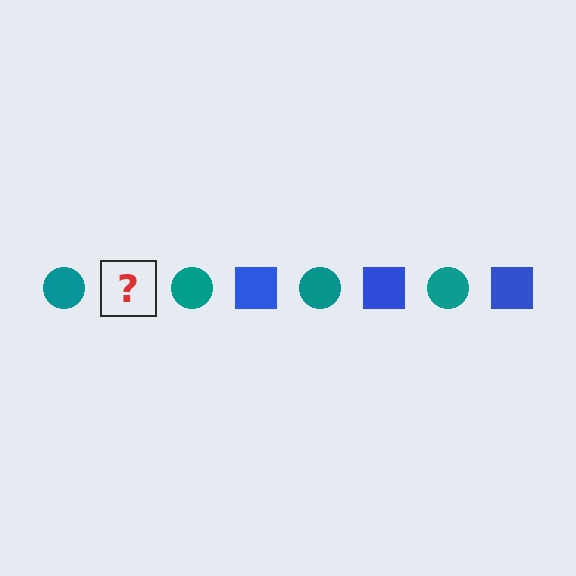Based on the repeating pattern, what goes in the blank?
The blank should be a blue square.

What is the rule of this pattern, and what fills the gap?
The rule is that the pattern alternates between teal circle and blue square. The gap should be filled with a blue square.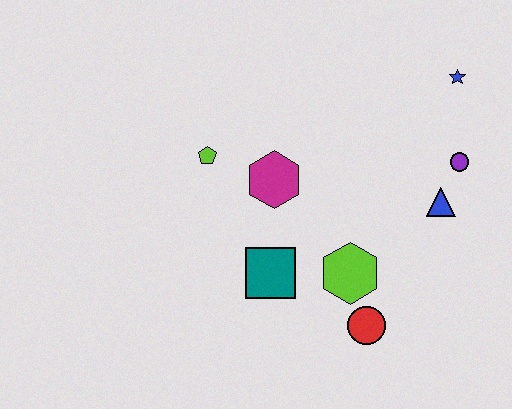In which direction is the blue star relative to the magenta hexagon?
The blue star is to the right of the magenta hexagon.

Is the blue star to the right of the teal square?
Yes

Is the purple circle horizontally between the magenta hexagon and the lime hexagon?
No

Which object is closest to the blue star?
The purple circle is closest to the blue star.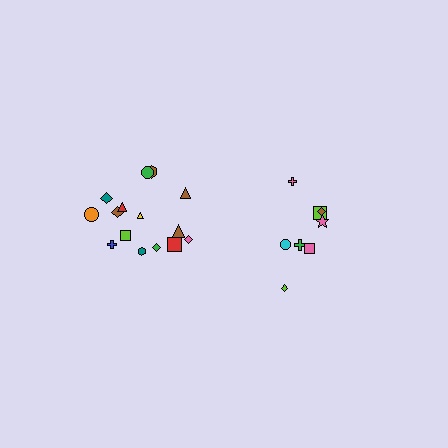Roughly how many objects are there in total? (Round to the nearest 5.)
Roughly 25 objects in total.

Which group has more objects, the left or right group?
The left group.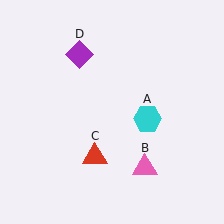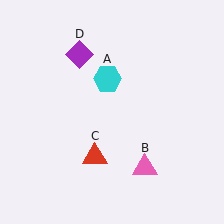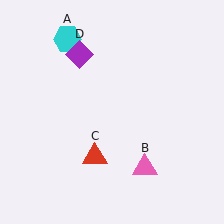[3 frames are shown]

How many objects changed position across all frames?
1 object changed position: cyan hexagon (object A).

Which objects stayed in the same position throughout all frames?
Pink triangle (object B) and red triangle (object C) and purple diamond (object D) remained stationary.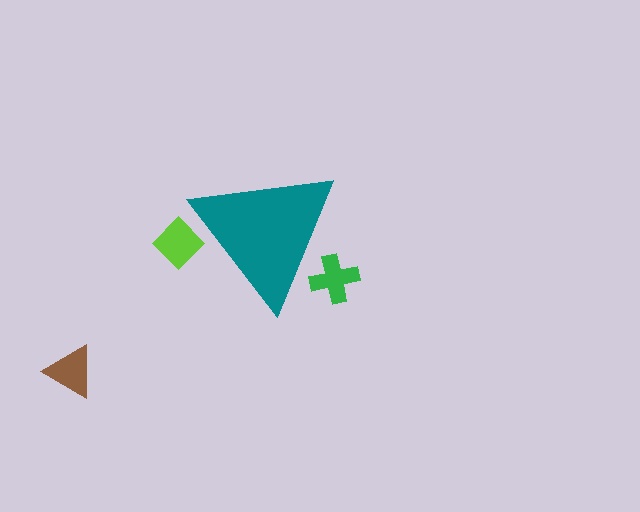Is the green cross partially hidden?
Yes, the green cross is partially hidden behind the teal triangle.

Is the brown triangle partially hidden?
No, the brown triangle is fully visible.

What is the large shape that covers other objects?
A teal triangle.